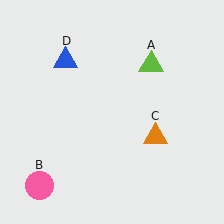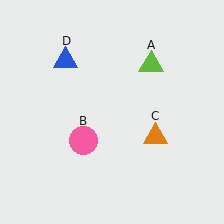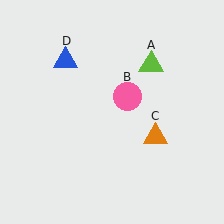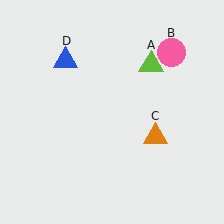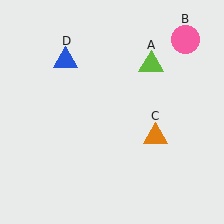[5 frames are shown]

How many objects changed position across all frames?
1 object changed position: pink circle (object B).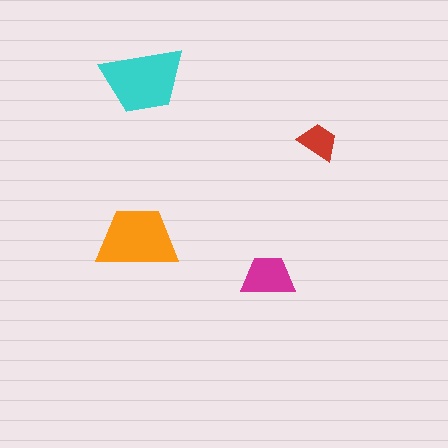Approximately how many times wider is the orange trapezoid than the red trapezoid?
About 2 times wider.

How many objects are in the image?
There are 4 objects in the image.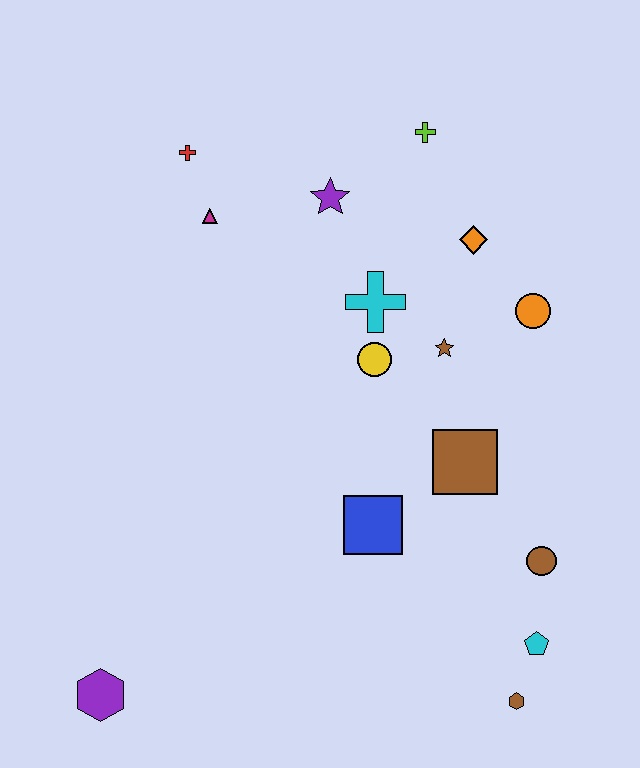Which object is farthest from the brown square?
The purple hexagon is farthest from the brown square.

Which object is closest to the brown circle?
The cyan pentagon is closest to the brown circle.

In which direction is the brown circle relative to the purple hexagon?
The brown circle is to the right of the purple hexagon.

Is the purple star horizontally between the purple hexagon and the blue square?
Yes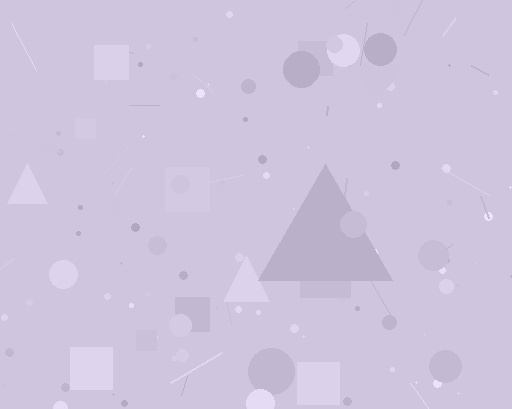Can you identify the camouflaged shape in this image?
The camouflaged shape is a triangle.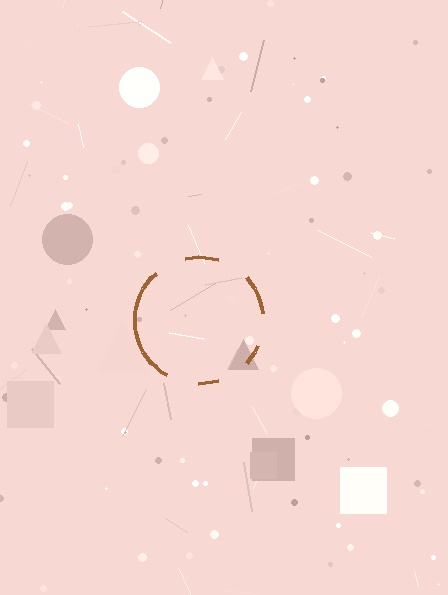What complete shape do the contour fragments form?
The contour fragments form a circle.